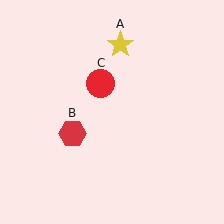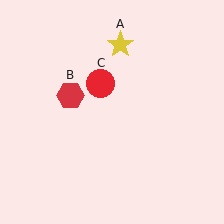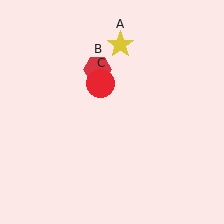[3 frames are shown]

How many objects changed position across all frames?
1 object changed position: red hexagon (object B).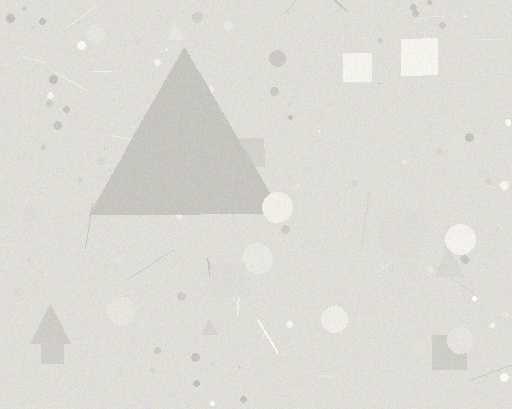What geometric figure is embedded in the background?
A triangle is embedded in the background.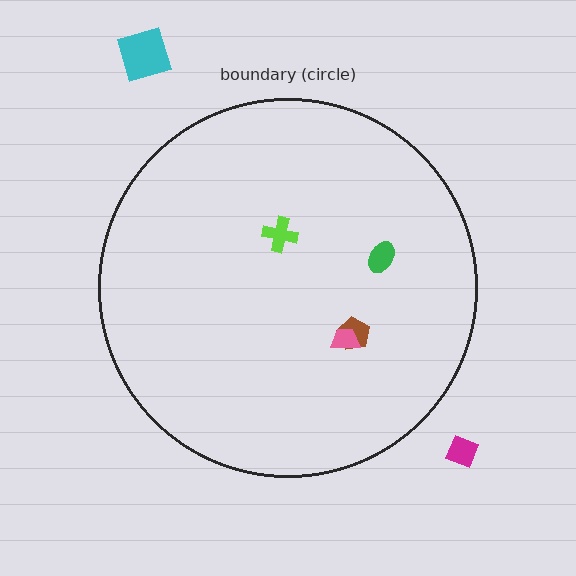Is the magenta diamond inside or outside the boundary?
Outside.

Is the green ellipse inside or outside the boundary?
Inside.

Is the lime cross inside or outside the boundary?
Inside.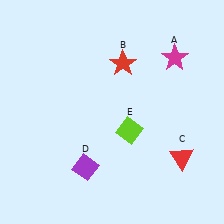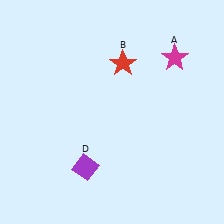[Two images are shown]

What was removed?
The lime diamond (E), the red triangle (C) were removed in Image 2.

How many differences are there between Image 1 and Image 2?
There are 2 differences between the two images.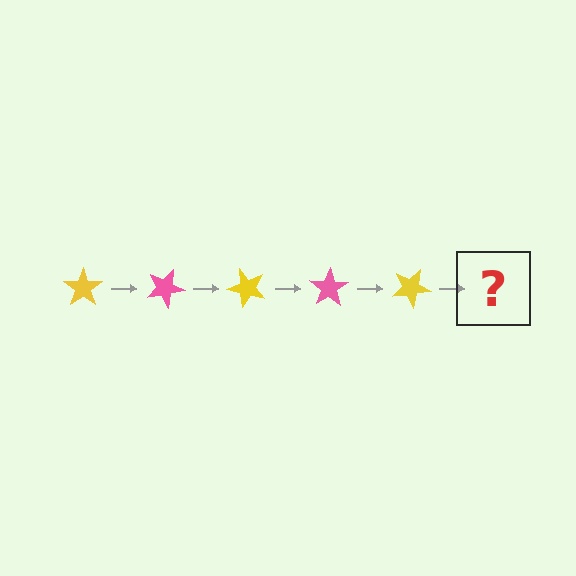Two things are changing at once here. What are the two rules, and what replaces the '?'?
The two rules are that it rotates 25 degrees each step and the color cycles through yellow and pink. The '?' should be a pink star, rotated 125 degrees from the start.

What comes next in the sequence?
The next element should be a pink star, rotated 125 degrees from the start.